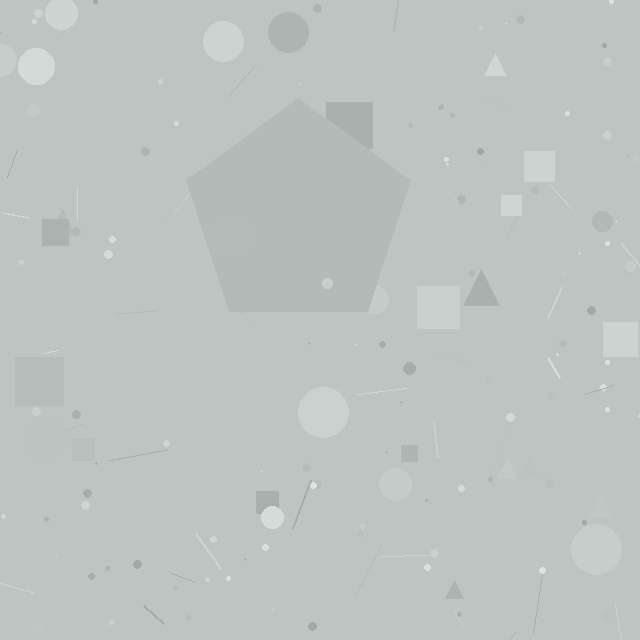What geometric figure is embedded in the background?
A pentagon is embedded in the background.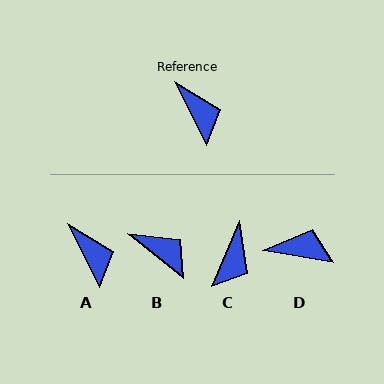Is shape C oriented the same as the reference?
No, it is off by about 50 degrees.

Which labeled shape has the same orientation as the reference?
A.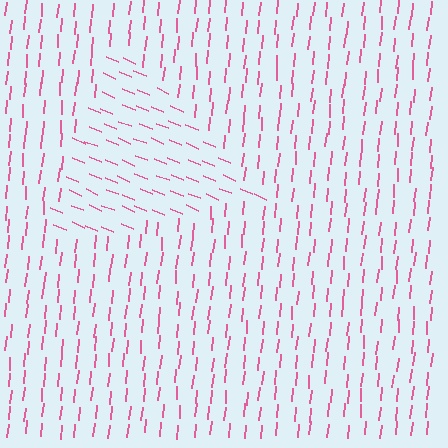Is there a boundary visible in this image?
Yes, there is a texture boundary formed by a change in line orientation.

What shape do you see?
I see a triangle.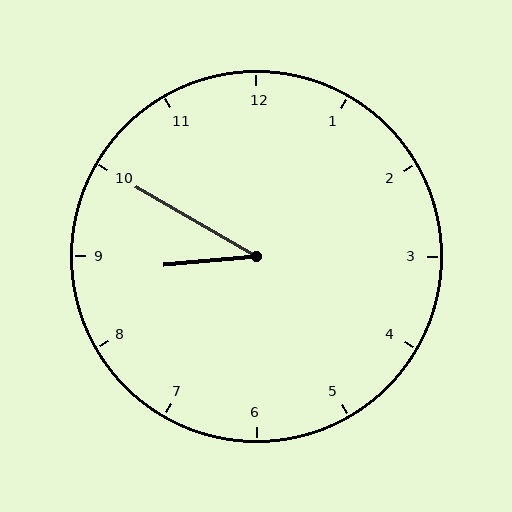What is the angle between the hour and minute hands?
Approximately 35 degrees.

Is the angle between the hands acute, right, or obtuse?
It is acute.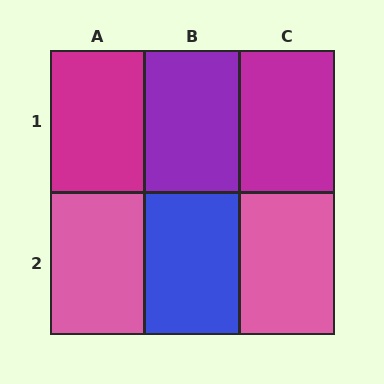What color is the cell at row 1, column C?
Magenta.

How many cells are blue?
1 cell is blue.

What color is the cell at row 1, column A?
Magenta.